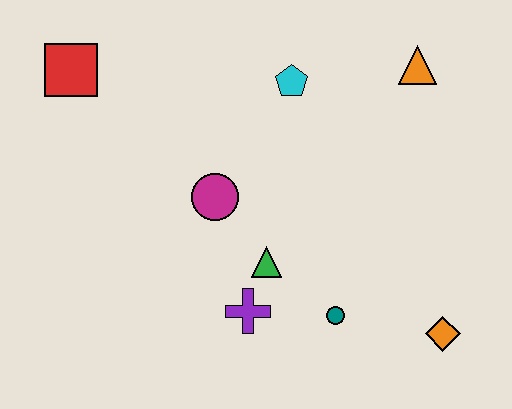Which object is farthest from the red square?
The orange diamond is farthest from the red square.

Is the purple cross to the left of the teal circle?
Yes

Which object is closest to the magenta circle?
The green triangle is closest to the magenta circle.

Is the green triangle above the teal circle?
Yes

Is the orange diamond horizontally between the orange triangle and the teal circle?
No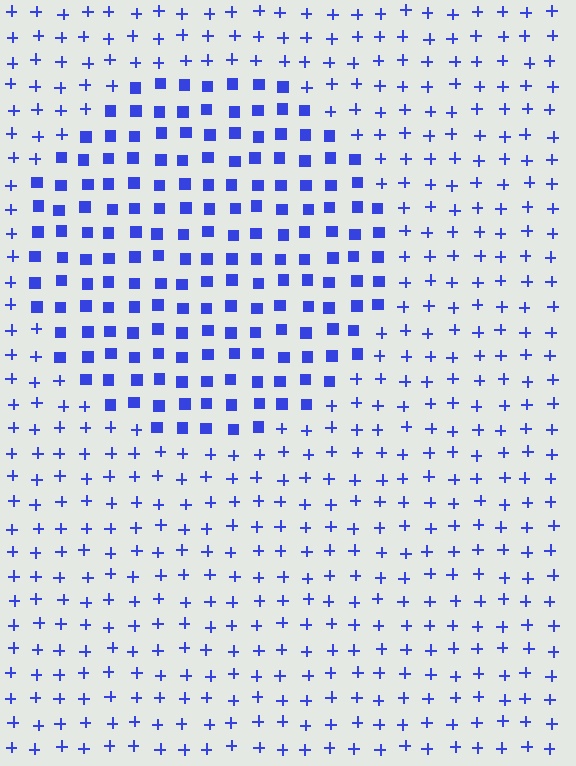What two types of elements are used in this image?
The image uses squares inside the circle region and plus signs outside it.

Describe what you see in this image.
The image is filled with small blue elements arranged in a uniform grid. A circle-shaped region contains squares, while the surrounding area contains plus signs. The boundary is defined purely by the change in element shape.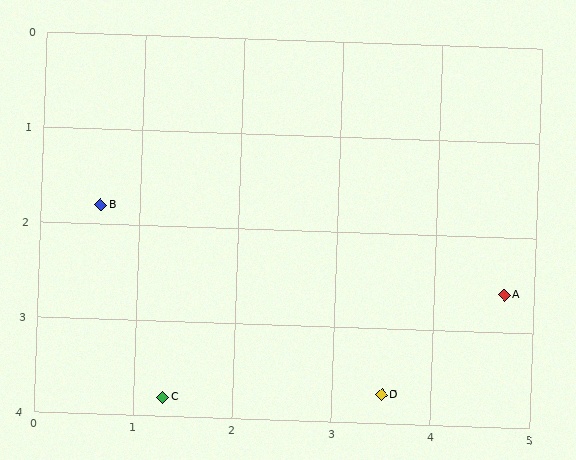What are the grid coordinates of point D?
Point D is at approximately (3.5, 3.7).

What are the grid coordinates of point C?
Point C is at approximately (1.3, 3.8).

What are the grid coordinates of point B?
Point B is at approximately (0.6, 1.8).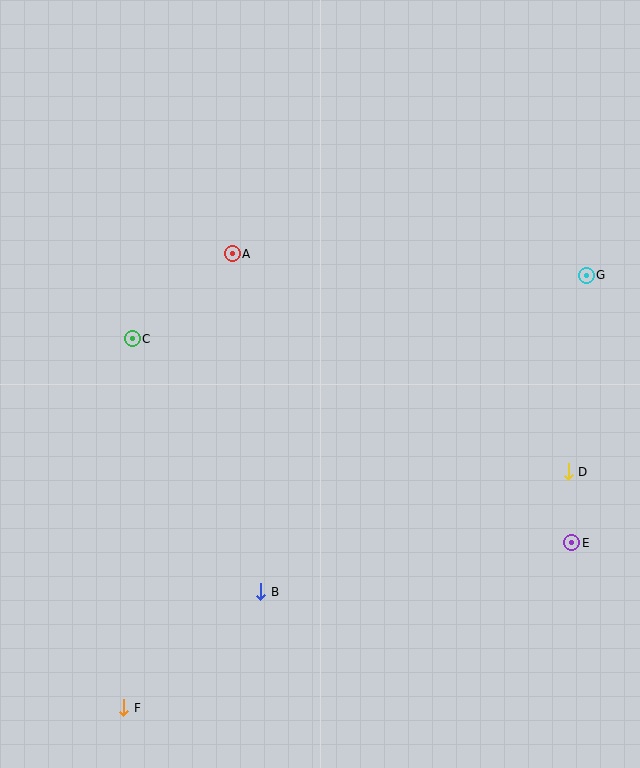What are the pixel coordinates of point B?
Point B is at (261, 592).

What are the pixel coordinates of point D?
Point D is at (568, 472).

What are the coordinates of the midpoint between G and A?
The midpoint between G and A is at (409, 264).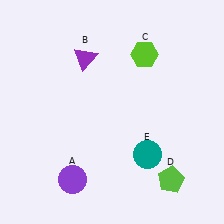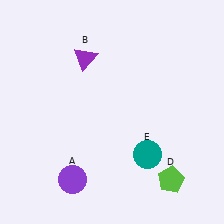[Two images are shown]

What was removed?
The lime hexagon (C) was removed in Image 2.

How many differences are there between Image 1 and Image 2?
There is 1 difference between the two images.